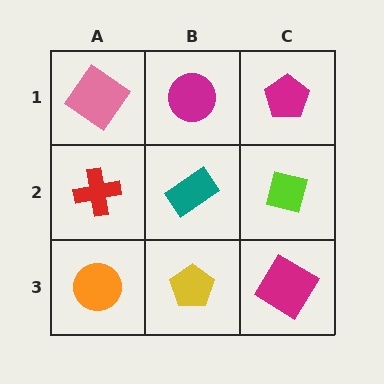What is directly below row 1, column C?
A lime square.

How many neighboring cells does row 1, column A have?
2.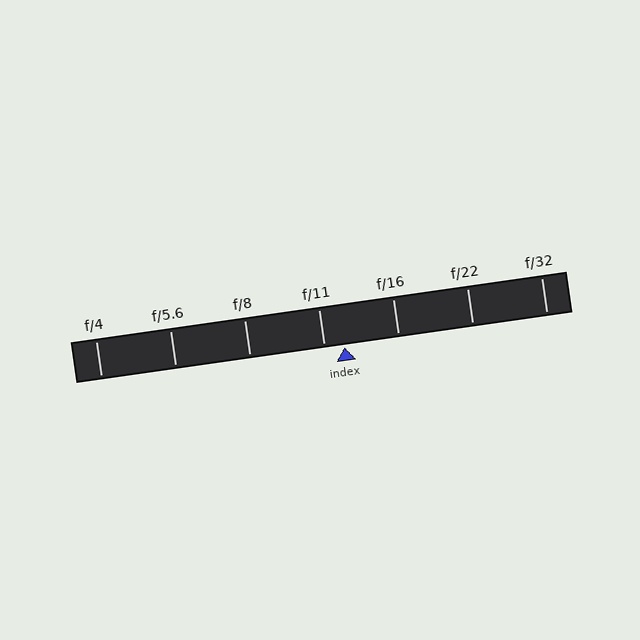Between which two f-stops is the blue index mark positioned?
The index mark is between f/11 and f/16.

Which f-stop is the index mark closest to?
The index mark is closest to f/11.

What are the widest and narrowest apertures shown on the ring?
The widest aperture shown is f/4 and the narrowest is f/32.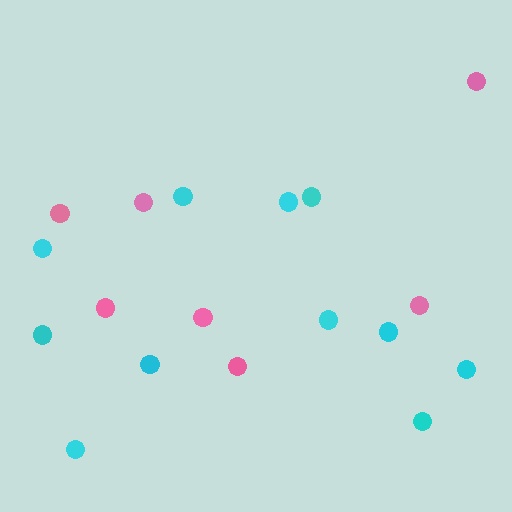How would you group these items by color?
There are 2 groups: one group of pink circles (7) and one group of cyan circles (11).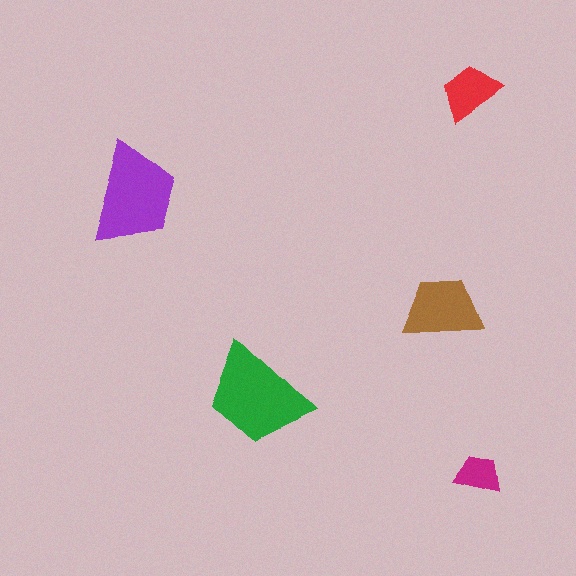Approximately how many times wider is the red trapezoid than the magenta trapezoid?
About 1.5 times wider.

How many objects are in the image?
There are 5 objects in the image.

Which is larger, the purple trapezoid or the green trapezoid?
The green one.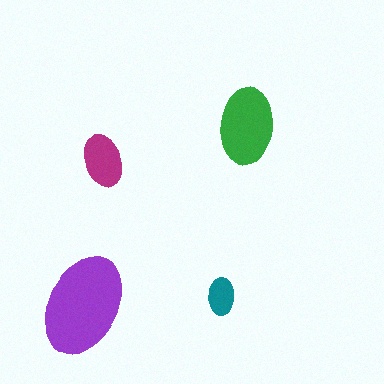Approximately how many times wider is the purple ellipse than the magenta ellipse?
About 2 times wider.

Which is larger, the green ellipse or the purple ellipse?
The purple one.